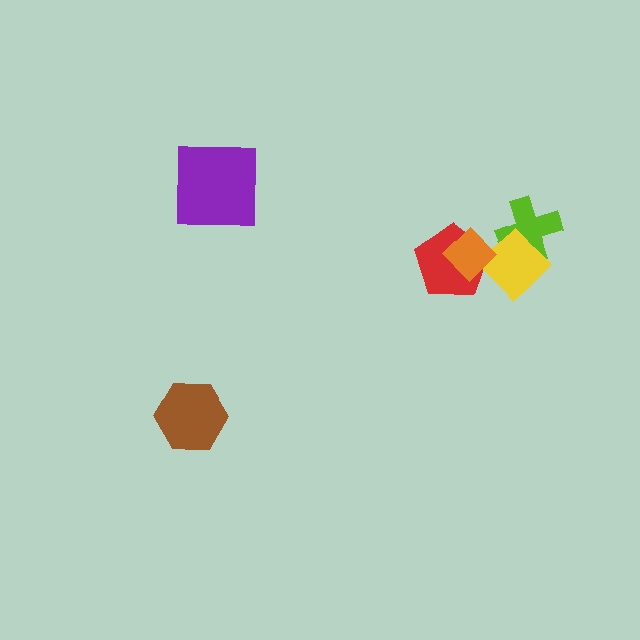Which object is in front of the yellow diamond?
The orange diamond is in front of the yellow diamond.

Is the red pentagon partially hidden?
Yes, it is partially covered by another shape.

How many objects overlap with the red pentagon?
2 objects overlap with the red pentagon.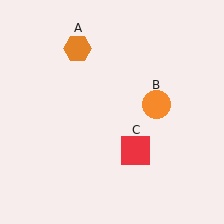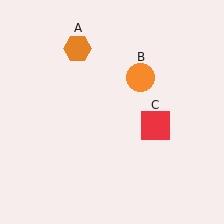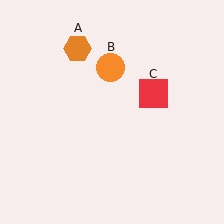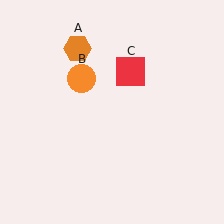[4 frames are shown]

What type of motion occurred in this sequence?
The orange circle (object B), red square (object C) rotated counterclockwise around the center of the scene.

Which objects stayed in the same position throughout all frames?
Orange hexagon (object A) remained stationary.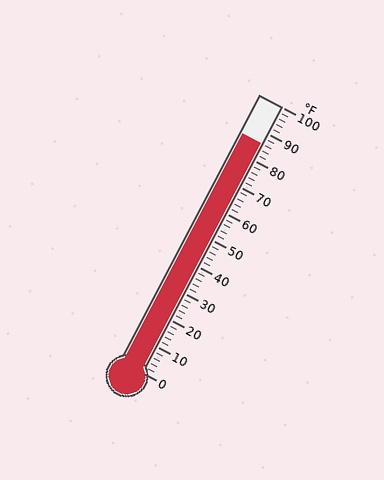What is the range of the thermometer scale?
The thermometer scale ranges from 0°F to 100°F.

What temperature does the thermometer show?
The thermometer shows approximately 86°F.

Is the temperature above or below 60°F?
The temperature is above 60°F.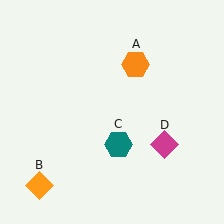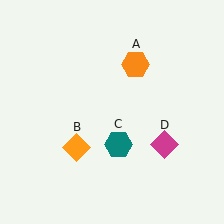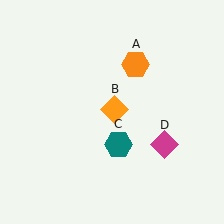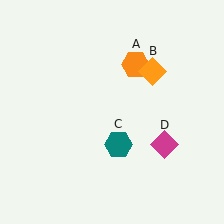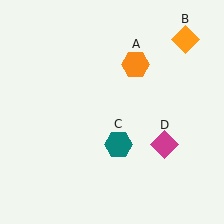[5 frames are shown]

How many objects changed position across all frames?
1 object changed position: orange diamond (object B).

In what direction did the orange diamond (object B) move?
The orange diamond (object B) moved up and to the right.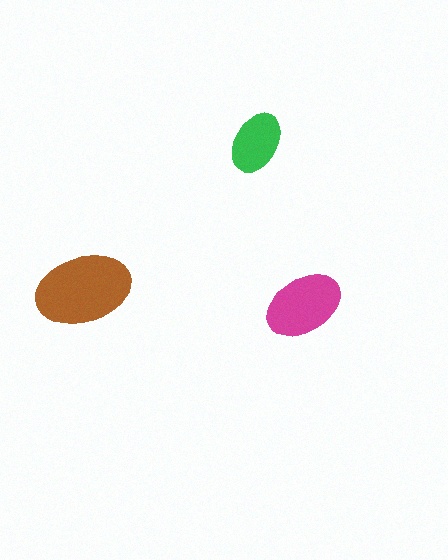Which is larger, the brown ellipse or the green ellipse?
The brown one.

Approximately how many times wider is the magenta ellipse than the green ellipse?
About 1.5 times wider.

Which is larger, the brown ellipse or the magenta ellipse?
The brown one.